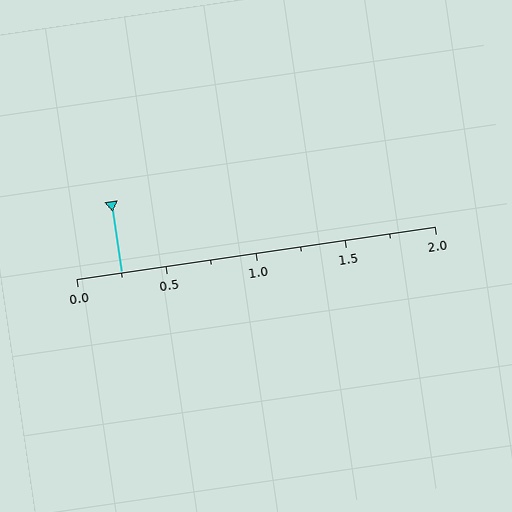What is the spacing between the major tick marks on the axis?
The major ticks are spaced 0.5 apart.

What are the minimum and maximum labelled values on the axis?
The axis runs from 0.0 to 2.0.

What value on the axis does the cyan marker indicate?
The marker indicates approximately 0.25.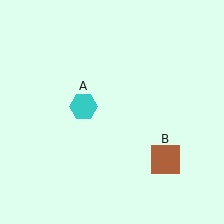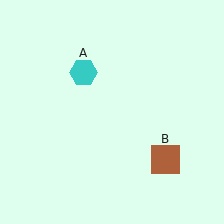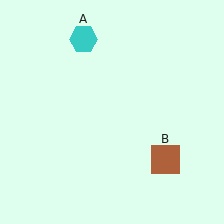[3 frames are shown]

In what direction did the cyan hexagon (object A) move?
The cyan hexagon (object A) moved up.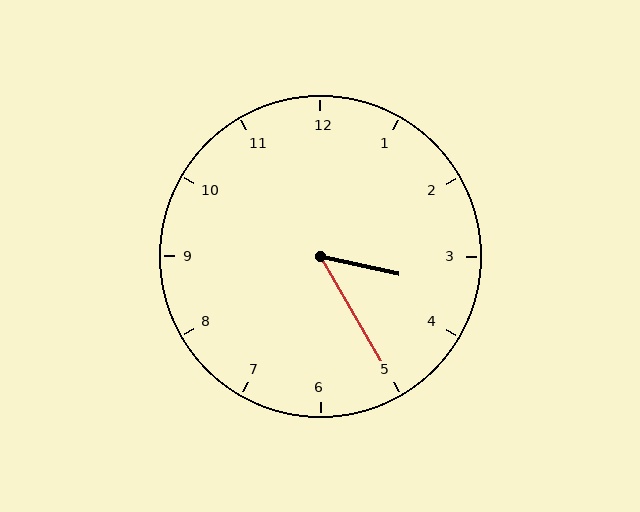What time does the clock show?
3:25.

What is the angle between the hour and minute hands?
Approximately 48 degrees.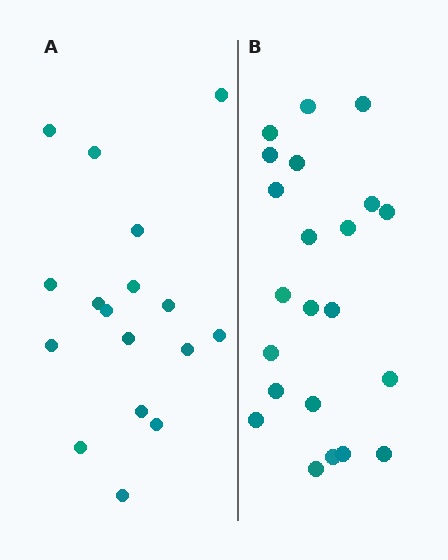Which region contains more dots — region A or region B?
Region B (the right region) has more dots.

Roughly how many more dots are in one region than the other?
Region B has about 5 more dots than region A.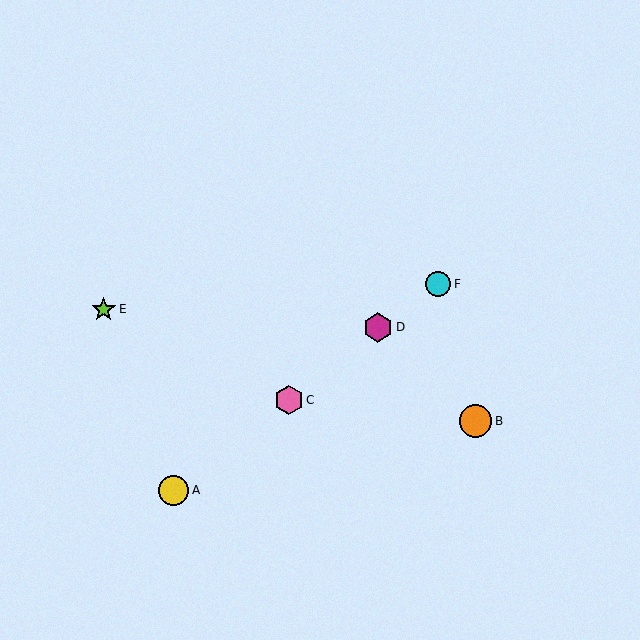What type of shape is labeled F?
Shape F is a cyan circle.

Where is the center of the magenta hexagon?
The center of the magenta hexagon is at (378, 327).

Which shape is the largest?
The orange circle (labeled B) is the largest.